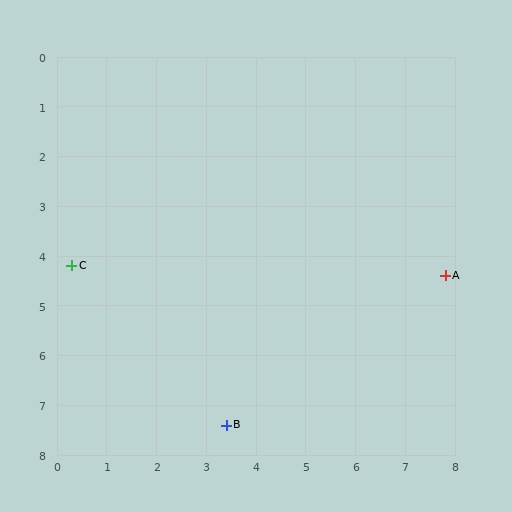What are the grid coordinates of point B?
Point B is at approximately (3.4, 7.4).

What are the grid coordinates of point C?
Point C is at approximately (0.3, 4.2).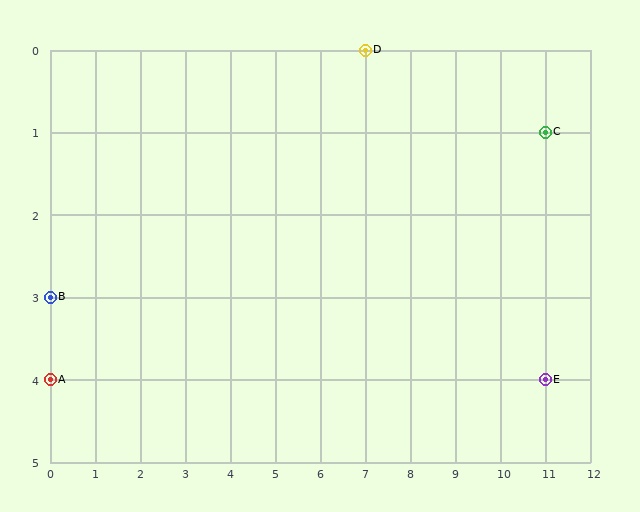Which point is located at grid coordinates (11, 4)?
Point E is at (11, 4).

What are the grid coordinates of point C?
Point C is at grid coordinates (11, 1).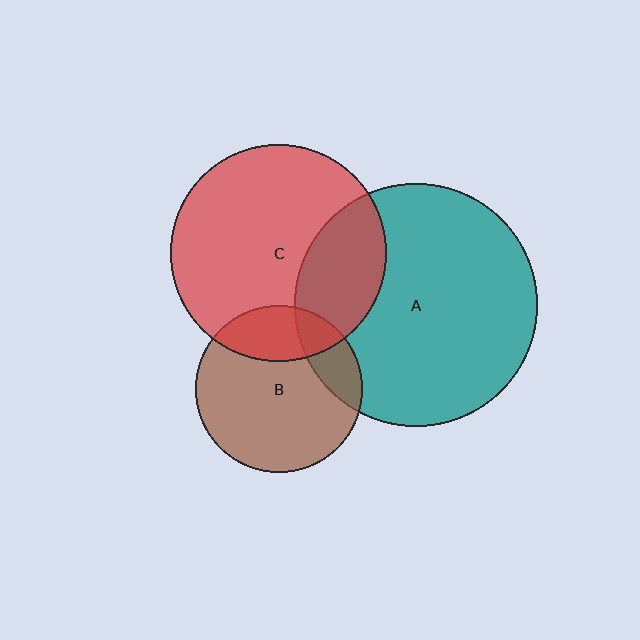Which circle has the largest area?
Circle A (teal).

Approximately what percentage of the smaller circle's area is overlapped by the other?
Approximately 15%.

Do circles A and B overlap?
Yes.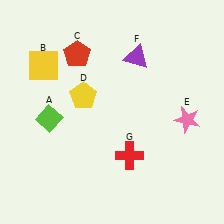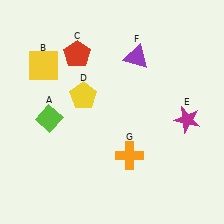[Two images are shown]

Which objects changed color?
E changed from pink to magenta. G changed from red to orange.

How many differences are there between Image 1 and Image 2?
There are 2 differences between the two images.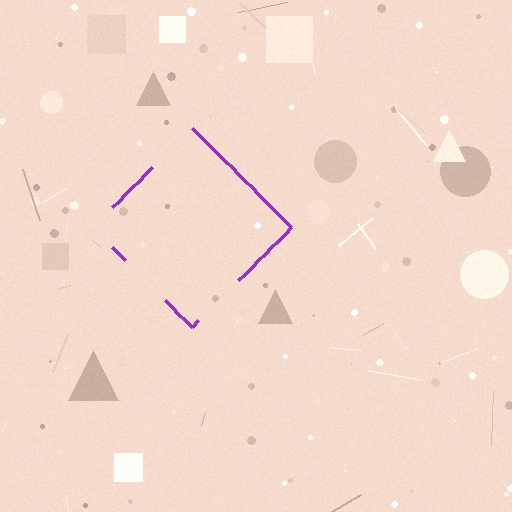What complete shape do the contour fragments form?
The contour fragments form a diamond.